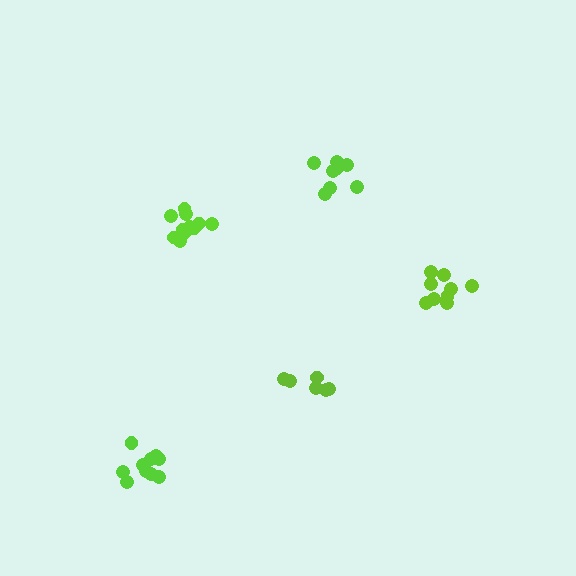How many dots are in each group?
Group 1: 11 dots, Group 2: 6 dots, Group 3: 8 dots, Group 4: 9 dots, Group 5: 10 dots (44 total).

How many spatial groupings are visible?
There are 5 spatial groupings.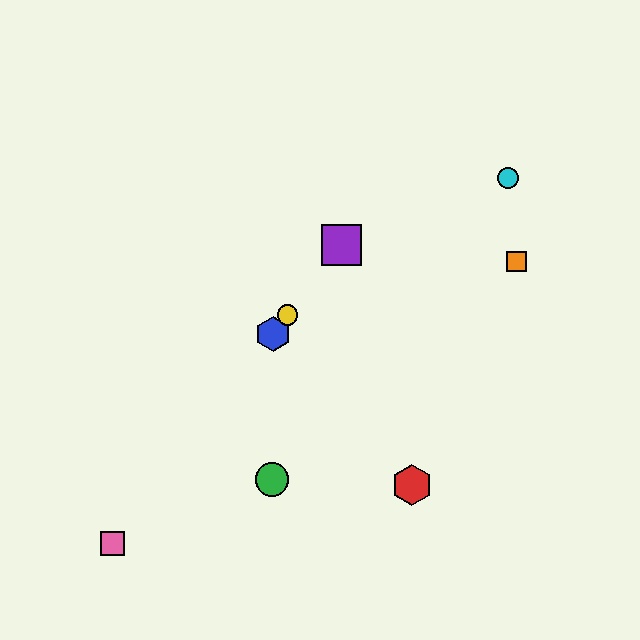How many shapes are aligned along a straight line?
4 shapes (the blue hexagon, the yellow circle, the purple square, the pink square) are aligned along a straight line.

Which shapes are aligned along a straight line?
The blue hexagon, the yellow circle, the purple square, the pink square are aligned along a straight line.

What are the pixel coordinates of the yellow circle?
The yellow circle is at (288, 315).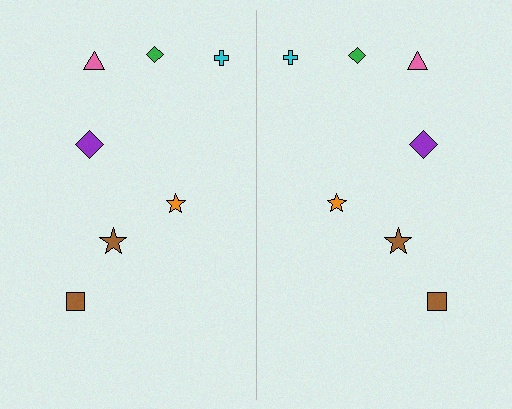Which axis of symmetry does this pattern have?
The pattern has a vertical axis of symmetry running through the center of the image.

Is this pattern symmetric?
Yes, this pattern has bilateral (reflection) symmetry.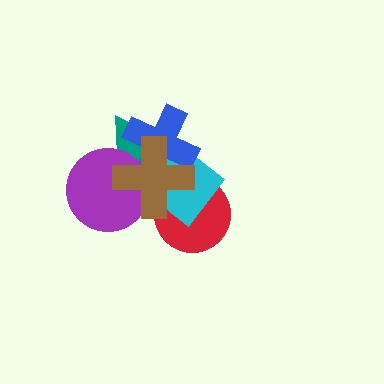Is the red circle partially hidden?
Yes, it is partially covered by another shape.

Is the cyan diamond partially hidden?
Yes, it is partially covered by another shape.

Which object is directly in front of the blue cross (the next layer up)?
The purple circle is directly in front of the blue cross.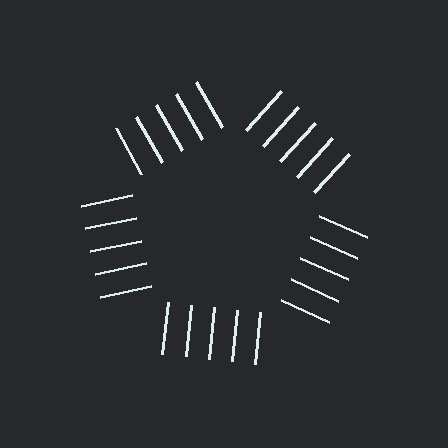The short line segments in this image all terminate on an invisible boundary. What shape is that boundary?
An illusory pentagon — the line segments terminate on its edges but no continuous stroke is drawn.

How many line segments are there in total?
25 — 5 along each of the 5 edges.